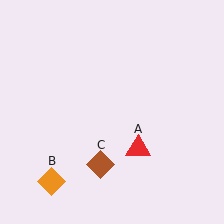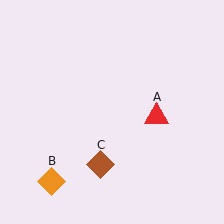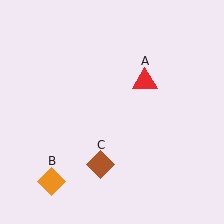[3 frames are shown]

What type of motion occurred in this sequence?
The red triangle (object A) rotated counterclockwise around the center of the scene.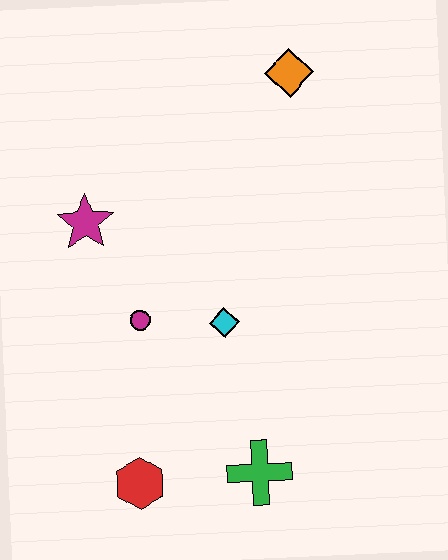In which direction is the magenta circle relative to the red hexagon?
The magenta circle is above the red hexagon.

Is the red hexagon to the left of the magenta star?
No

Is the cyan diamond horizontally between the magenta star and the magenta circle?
No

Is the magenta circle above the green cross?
Yes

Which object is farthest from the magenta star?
The green cross is farthest from the magenta star.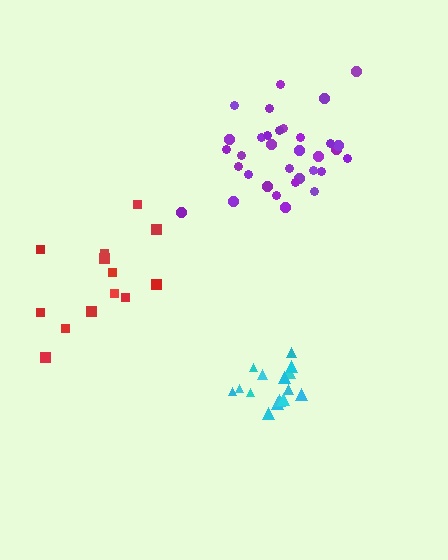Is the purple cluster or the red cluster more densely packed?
Purple.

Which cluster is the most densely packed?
Cyan.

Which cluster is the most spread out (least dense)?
Red.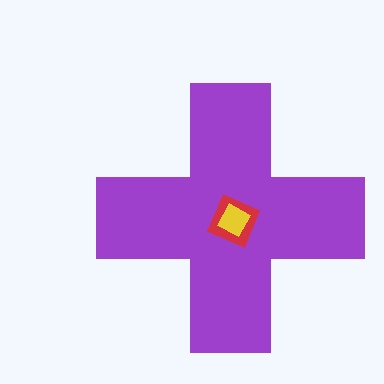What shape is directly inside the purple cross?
The red square.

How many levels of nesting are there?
3.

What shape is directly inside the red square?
The yellow diamond.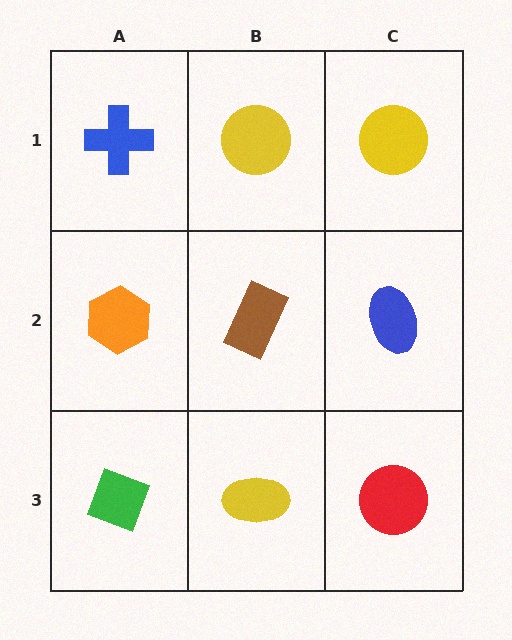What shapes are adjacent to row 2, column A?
A blue cross (row 1, column A), a green diamond (row 3, column A), a brown rectangle (row 2, column B).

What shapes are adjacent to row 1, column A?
An orange hexagon (row 2, column A), a yellow circle (row 1, column B).